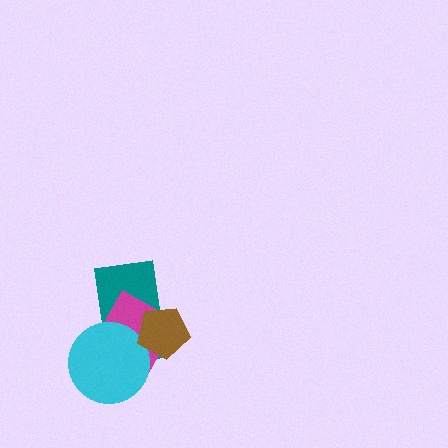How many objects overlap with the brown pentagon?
2 objects overlap with the brown pentagon.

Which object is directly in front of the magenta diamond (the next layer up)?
The cyan circle is directly in front of the magenta diamond.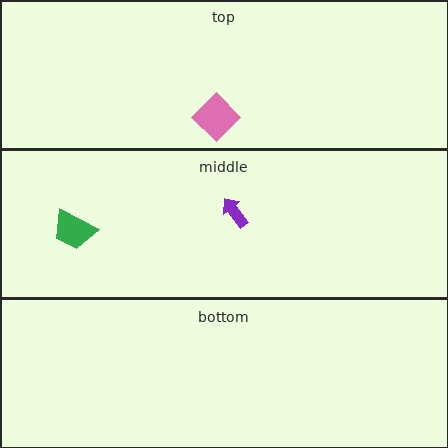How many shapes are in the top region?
1.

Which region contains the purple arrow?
The middle region.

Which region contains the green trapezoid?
The middle region.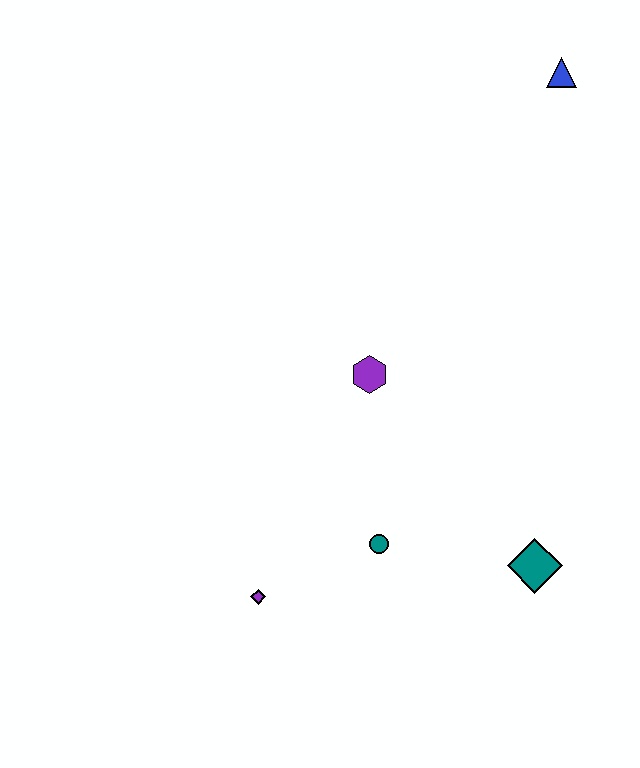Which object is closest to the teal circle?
The purple diamond is closest to the teal circle.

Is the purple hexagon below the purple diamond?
No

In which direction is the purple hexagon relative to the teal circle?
The purple hexagon is above the teal circle.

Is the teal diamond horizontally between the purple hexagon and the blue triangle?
Yes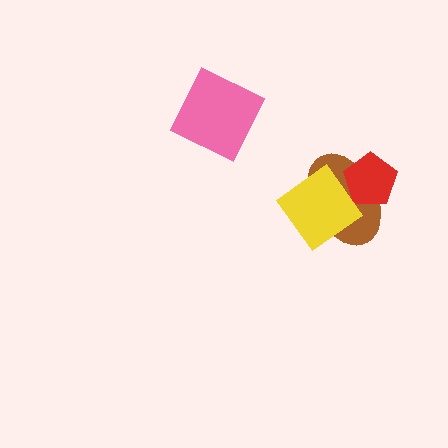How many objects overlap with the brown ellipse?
2 objects overlap with the brown ellipse.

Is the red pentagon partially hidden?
Yes, it is partially covered by another shape.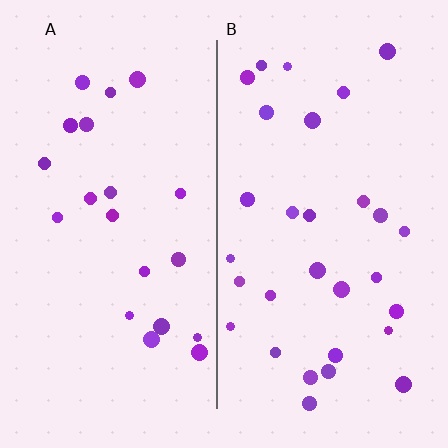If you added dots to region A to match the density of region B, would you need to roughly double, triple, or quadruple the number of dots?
Approximately double.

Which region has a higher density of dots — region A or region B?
B (the right).